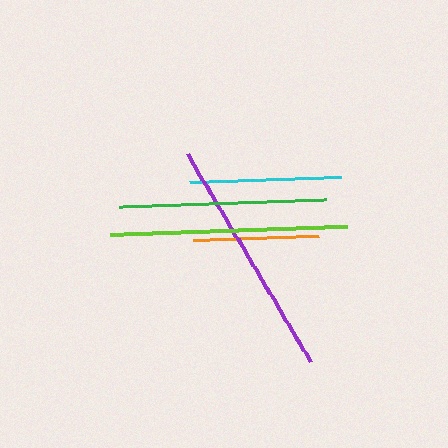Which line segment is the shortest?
The orange line is the shortest at approximately 127 pixels.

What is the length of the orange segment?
The orange segment is approximately 127 pixels long.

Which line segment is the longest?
The purple line is the longest at approximately 242 pixels.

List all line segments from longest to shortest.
From longest to shortest: purple, lime, green, cyan, orange.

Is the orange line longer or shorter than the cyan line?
The cyan line is longer than the orange line.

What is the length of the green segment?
The green segment is approximately 207 pixels long.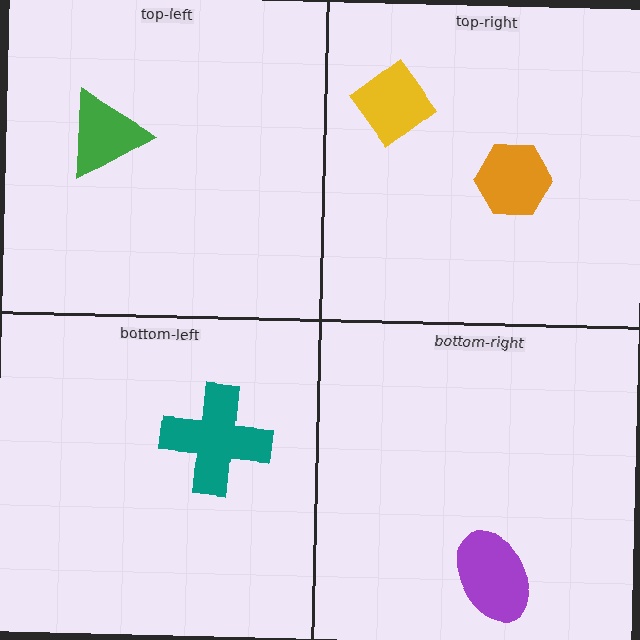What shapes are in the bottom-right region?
The purple ellipse.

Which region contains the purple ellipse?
The bottom-right region.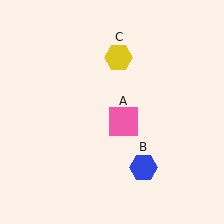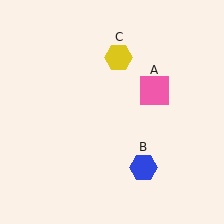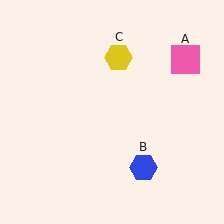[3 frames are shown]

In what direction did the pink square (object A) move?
The pink square (object A) moved up and to the right.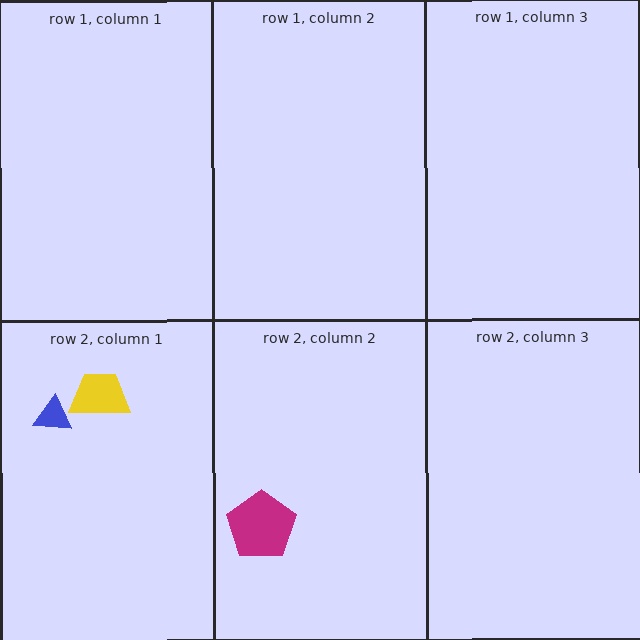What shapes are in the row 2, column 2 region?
The magenta pentagon.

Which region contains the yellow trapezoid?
The row 2, column 1 region.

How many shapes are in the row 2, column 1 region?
2.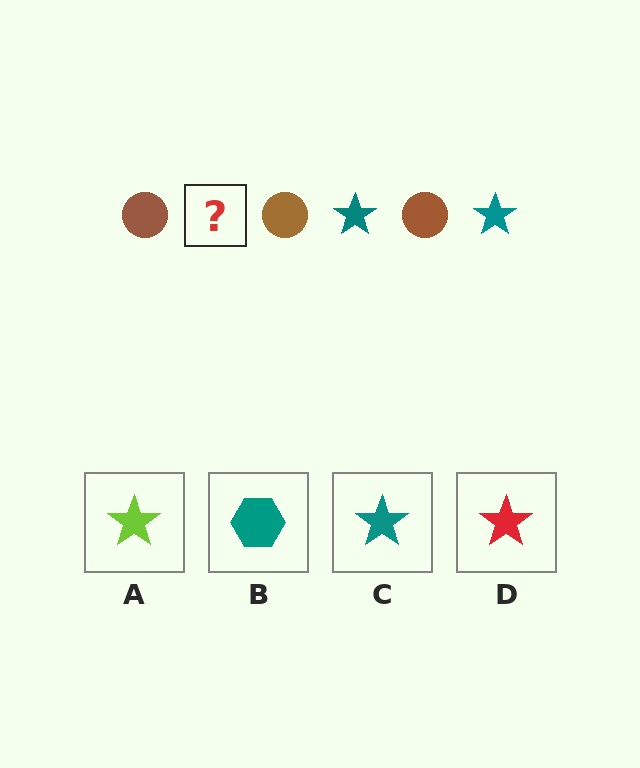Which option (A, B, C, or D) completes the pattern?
C.